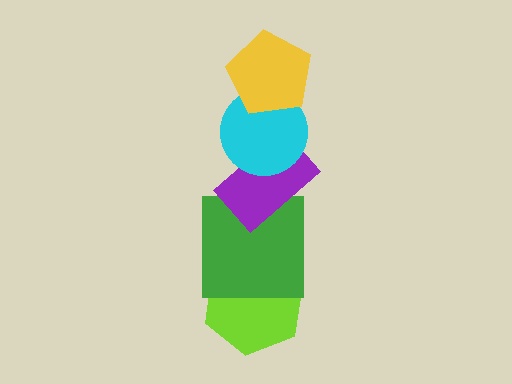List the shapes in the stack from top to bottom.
From top to bottom: the yellow pentagon, the cyan circle, the purple rectangle, the green square, the lime hexagon.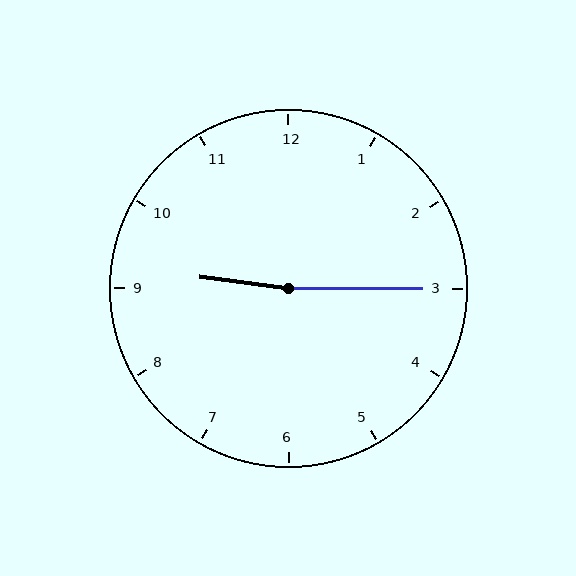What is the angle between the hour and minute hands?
Approximately 172 degrees.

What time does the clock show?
9:15.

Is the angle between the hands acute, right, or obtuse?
It is obtuse.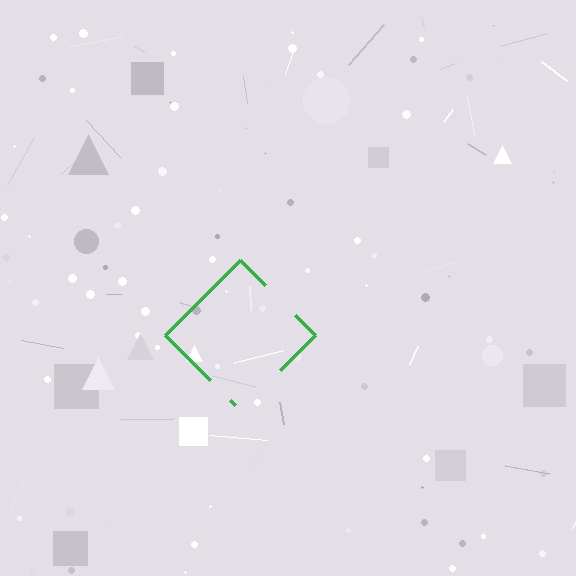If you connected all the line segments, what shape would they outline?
They would outline a diamond.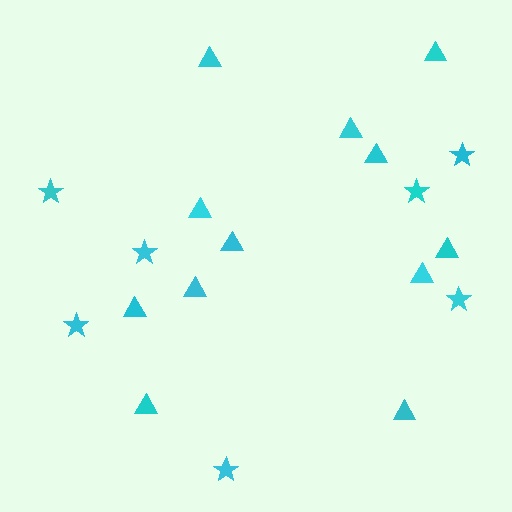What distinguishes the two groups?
There are 2 groups: one group of triangles (12) and one group of stars (7).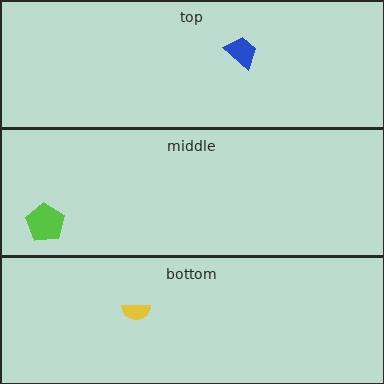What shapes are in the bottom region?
The yellow semicircle.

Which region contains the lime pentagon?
The middle region.